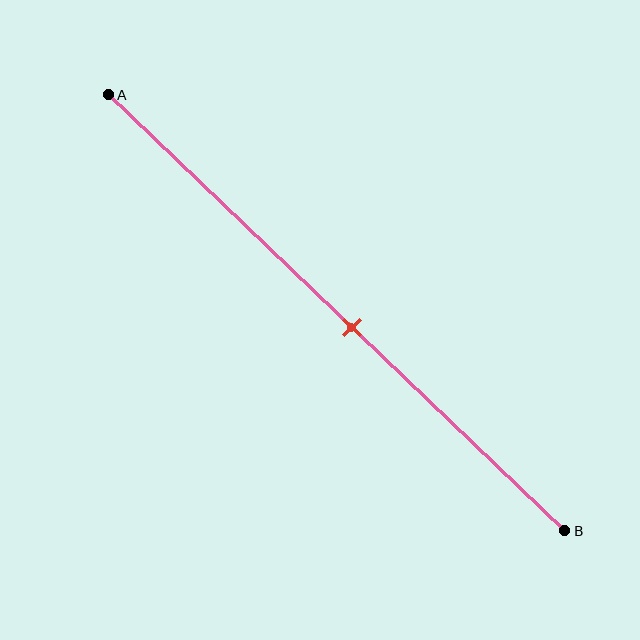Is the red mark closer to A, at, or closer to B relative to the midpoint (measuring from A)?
The red mark is closer to point B than the midpoint of segment AB.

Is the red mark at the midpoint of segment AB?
No, the mark is at about 55% from A, not at the 50% midpoint.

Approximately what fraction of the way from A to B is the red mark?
The red mark is approximately 55% of the way from A to B.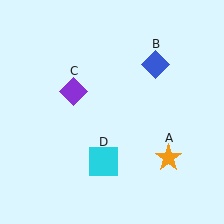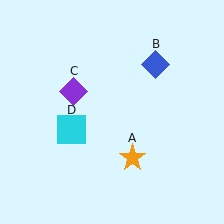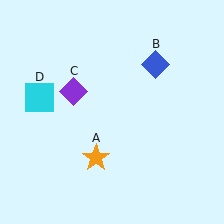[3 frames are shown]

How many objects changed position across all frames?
2 objects changed position: orange star (object A), cyan square (object D).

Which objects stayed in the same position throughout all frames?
Blue diamond (object B) and purple diamond (object C) remained stationary.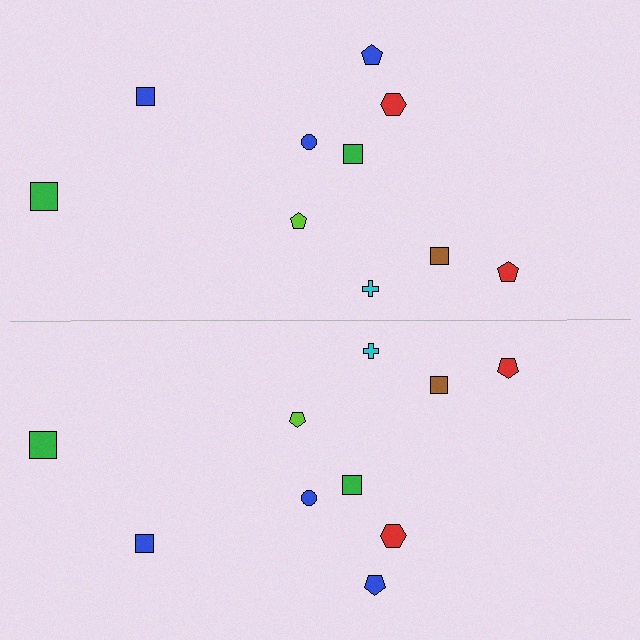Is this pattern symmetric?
Yes, this pattern has bilateral (reflection) symmetry.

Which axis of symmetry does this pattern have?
The pattern has a horizontal axis of symmetry running through the center of the image.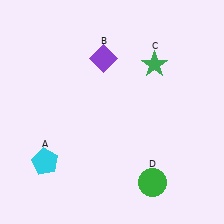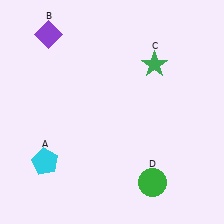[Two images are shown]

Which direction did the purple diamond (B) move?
The purple diamond (B) moved left.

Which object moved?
The purple diamond (B) moved left.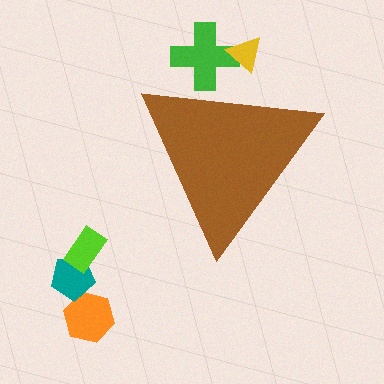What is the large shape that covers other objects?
A brown triangle.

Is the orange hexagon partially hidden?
No, the orange hexagon is fully visible.